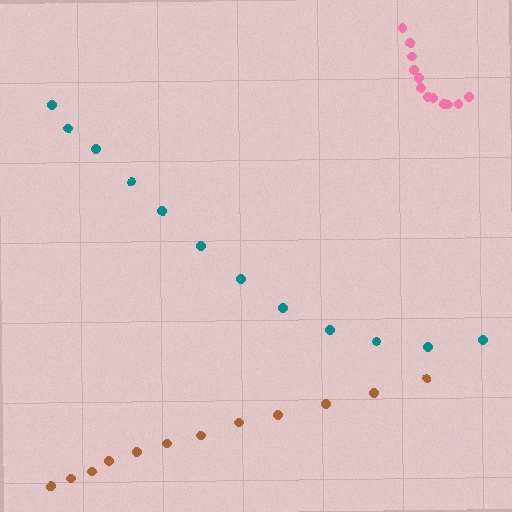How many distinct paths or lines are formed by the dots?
There are 3 distinct paths.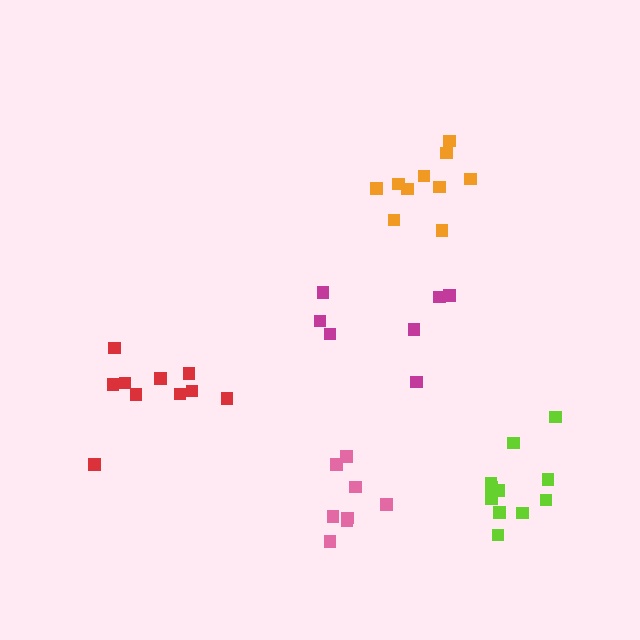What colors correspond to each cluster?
The clusters are colored: orange, red, pink, lime, magenta.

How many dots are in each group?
Group 1: 10 dots, Group 2: 10 dots, Group 3: 8 dots, Group 4: 11 dots, Group 5: 7 dots (46 total).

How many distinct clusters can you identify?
There are 5 distinct clusters.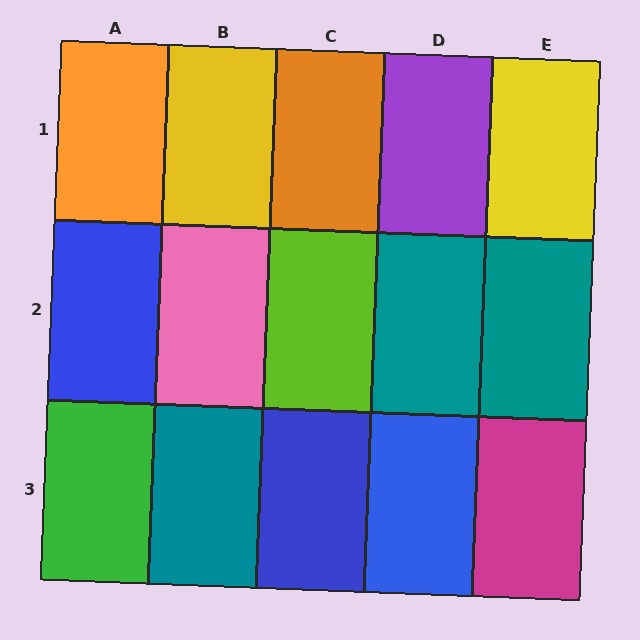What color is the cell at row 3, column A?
Green.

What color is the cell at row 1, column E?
Yellow.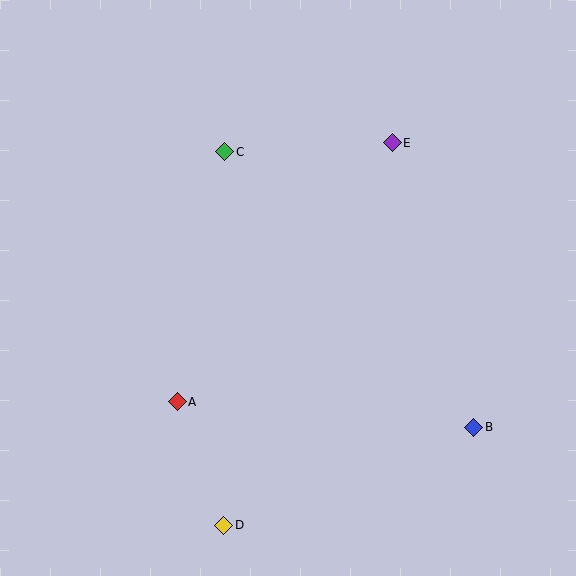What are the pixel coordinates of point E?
Point E is at (392, 143).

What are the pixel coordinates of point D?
Point D is at (224, 525).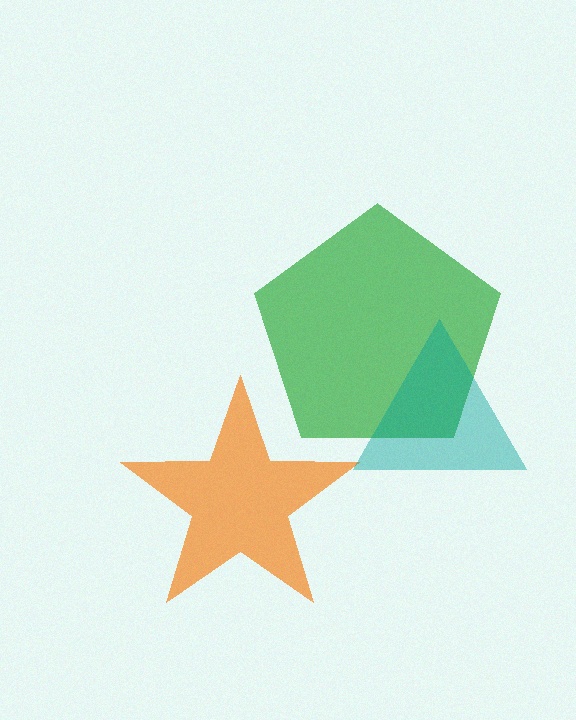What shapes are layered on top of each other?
The layered shapes are: a green pentagon, an orange star, a teal triangle.